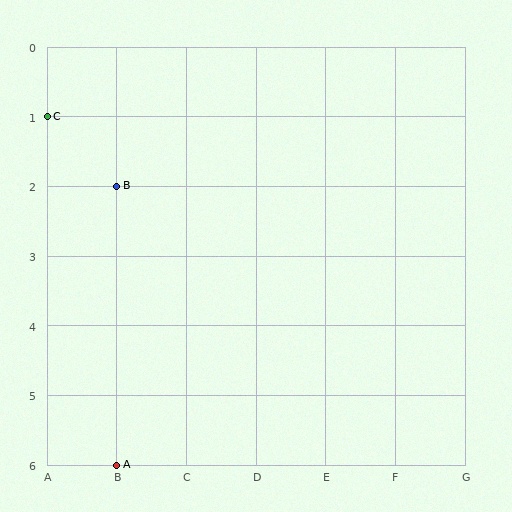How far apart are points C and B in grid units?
Points C and B are 1 column and 1 row apart (about 1.4 grid units diagonally).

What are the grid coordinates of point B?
Point B is at grid coordinates (B, 2).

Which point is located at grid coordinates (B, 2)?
Point B is at (B, 2).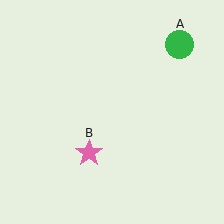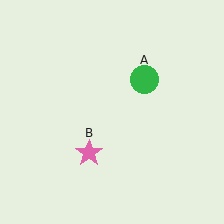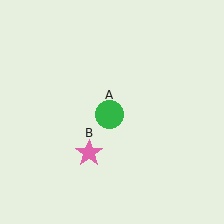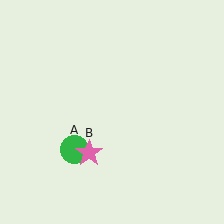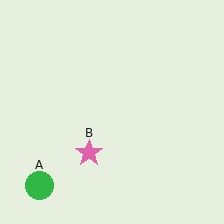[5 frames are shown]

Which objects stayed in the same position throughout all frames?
Pink star (object B) remained stationary.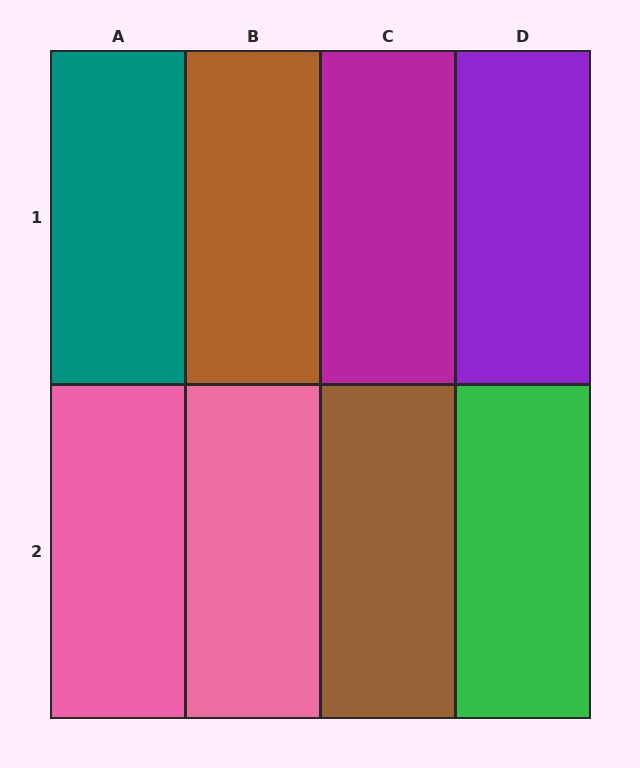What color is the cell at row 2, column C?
Brown.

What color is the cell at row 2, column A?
Pink.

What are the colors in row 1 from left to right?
Teal, brown, magenta, purple.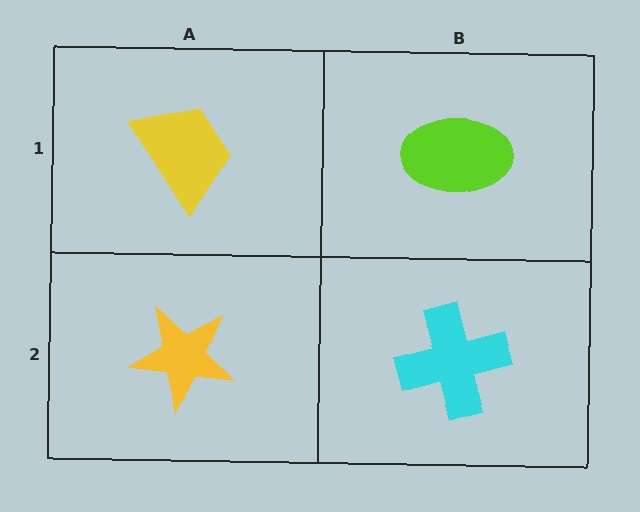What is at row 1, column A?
A yellow trapezoid.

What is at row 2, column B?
A cyan cross.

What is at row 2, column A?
A yellow star.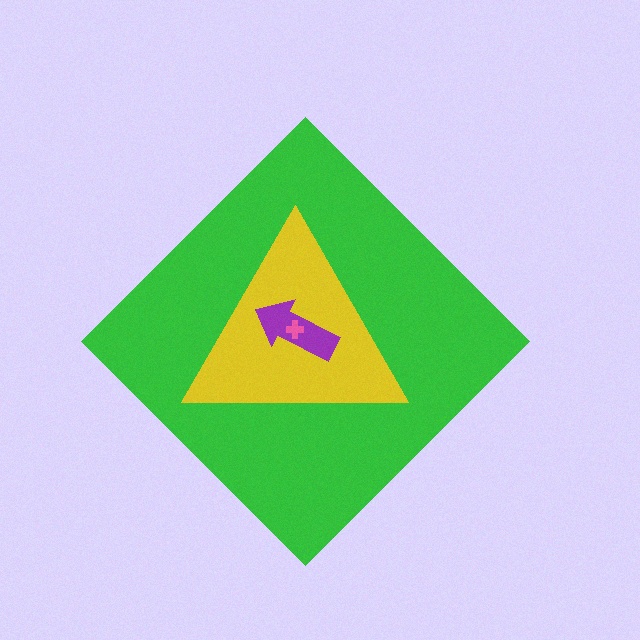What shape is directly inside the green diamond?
The yellow triangle.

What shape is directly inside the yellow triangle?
The purple arrow.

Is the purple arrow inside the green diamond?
Yes.